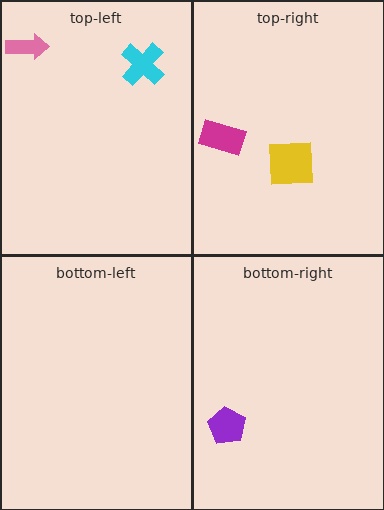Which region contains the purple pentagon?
The bottom-right region.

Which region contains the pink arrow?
The top-left region.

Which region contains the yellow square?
The top-right region.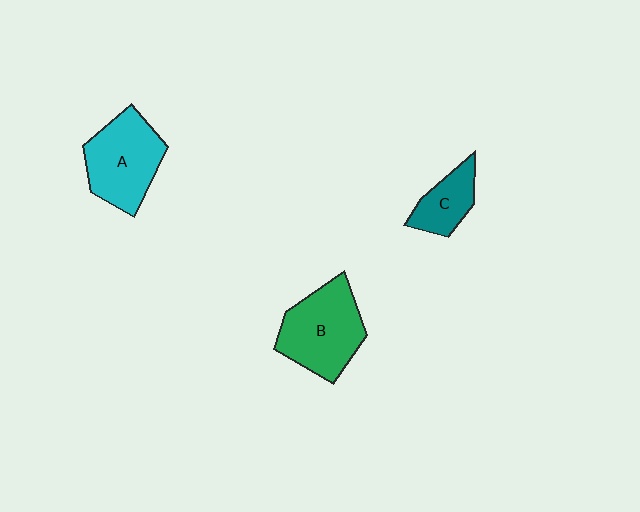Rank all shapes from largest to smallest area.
From largest to smallest: B (green), A (cyan), C (teal).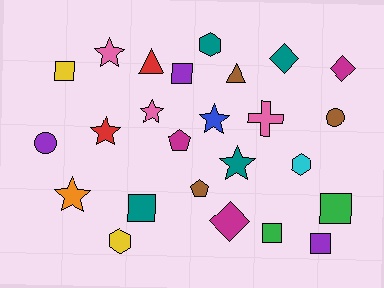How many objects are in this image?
There are 25 objects.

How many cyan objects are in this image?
There is 1 cyan object.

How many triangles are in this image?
There are 2 triangles.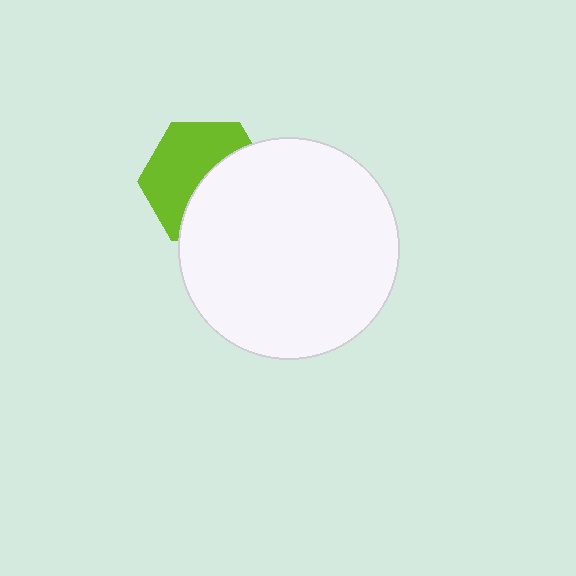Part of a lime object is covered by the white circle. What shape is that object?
It is a hexagon.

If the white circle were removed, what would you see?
You would see the complete lime hexagon.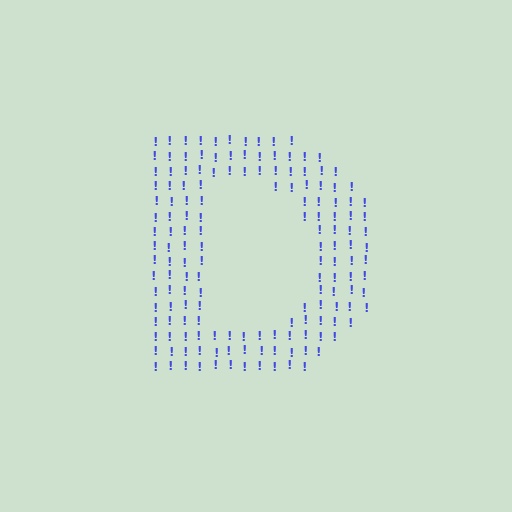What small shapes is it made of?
It is made of small exclamation marks.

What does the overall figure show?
The overall figure shows the letter D.